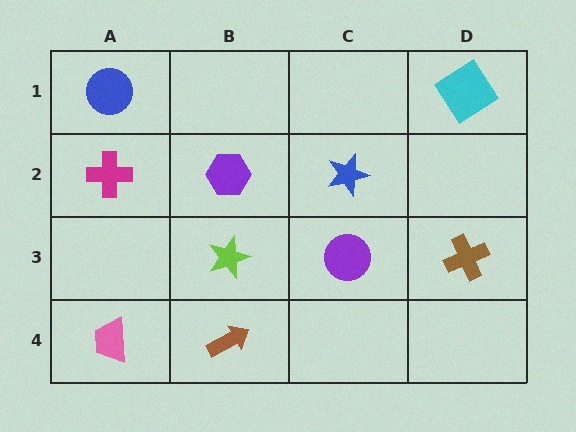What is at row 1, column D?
A cyan diamond.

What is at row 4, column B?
A brown arrow.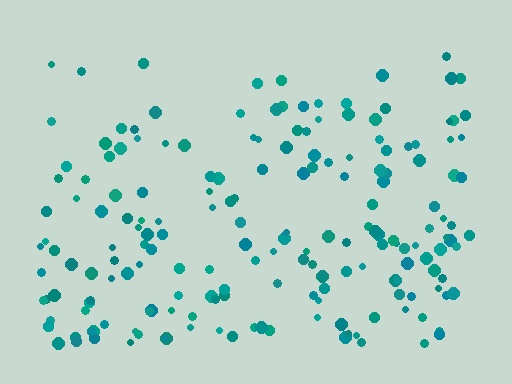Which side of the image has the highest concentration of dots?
The bottom.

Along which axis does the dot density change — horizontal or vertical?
Vertical.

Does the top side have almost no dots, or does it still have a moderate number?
Still a moderate number, just noticeably fewer than the bottom.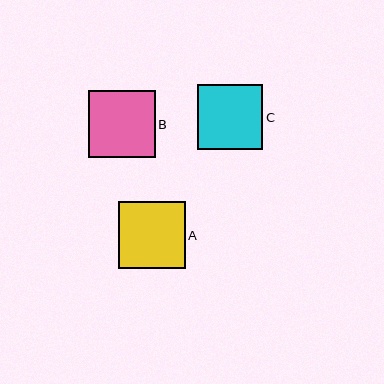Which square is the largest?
Square A is the largest with a size of approximately 67 pixels.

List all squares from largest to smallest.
From largest to smallest: A, B, C.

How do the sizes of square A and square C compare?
Square A and square C are approximately the same size.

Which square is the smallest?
Square C is the smallest with a size of approximately 65 pixels.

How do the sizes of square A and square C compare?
Square A and square C are approximately the same size.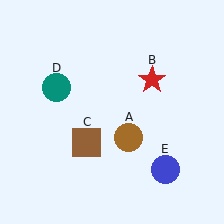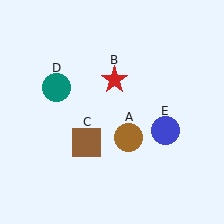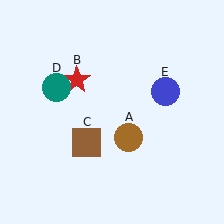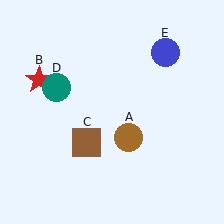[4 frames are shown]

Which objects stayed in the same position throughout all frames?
Brown circle (object A) and brown square (object C) and teal circle (object D) remained stationary.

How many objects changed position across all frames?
2 objects changed position: red star (object B), blue circle (object E).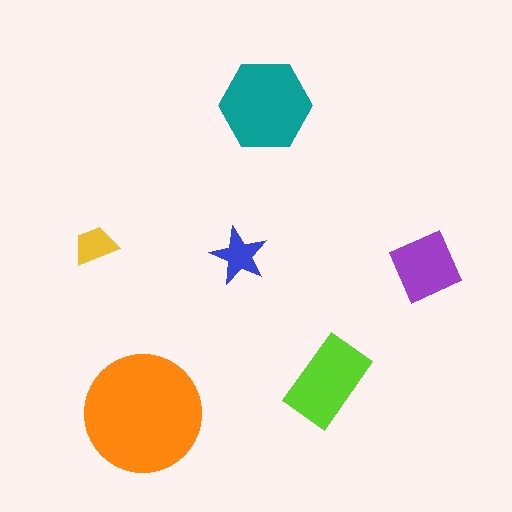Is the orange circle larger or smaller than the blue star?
Larger.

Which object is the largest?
The orange circle.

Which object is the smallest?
The yellow trapezoid.